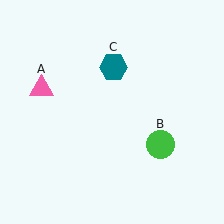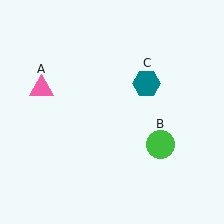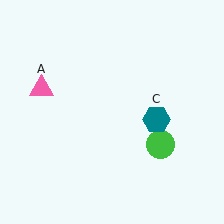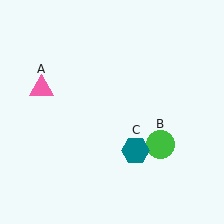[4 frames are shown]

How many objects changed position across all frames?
1 object changed position: teal hexagon (object C).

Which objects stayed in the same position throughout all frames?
Pink triangle (object A) and green circle (object B) remained stationary.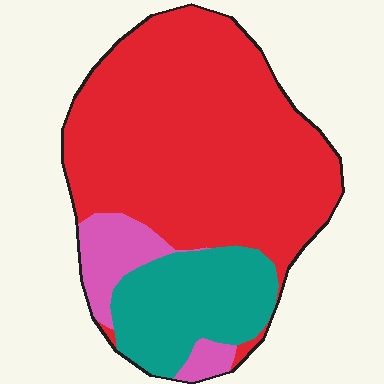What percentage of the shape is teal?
Teal covers around 20% of the shape.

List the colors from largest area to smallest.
From largest to smallest: red, teal, pink.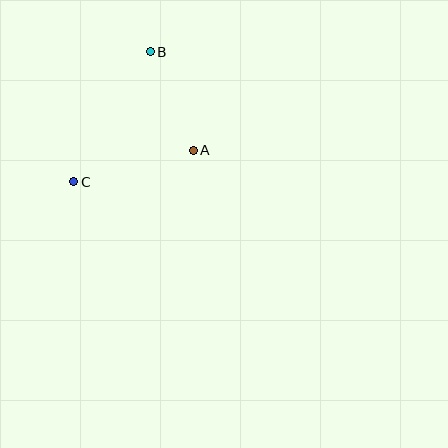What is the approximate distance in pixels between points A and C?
The distance between A and C is approximately 124 pixels.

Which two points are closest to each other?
Points A and B are closest to each other.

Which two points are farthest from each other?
Points B and C are farthest from each other.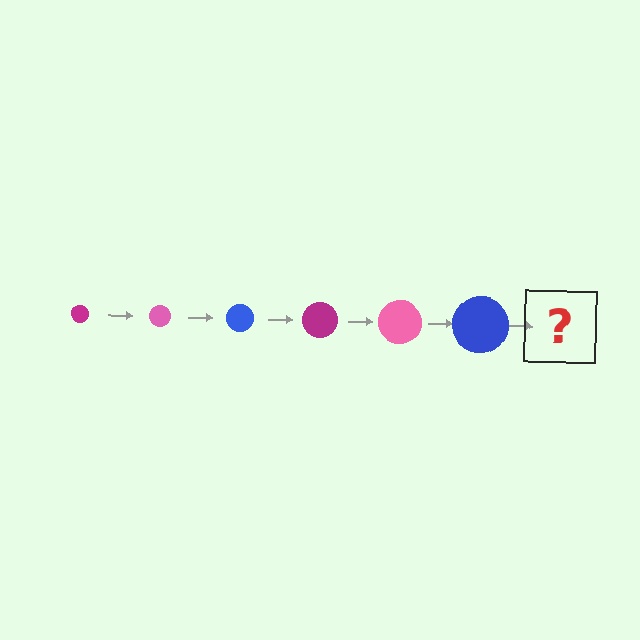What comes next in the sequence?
The next element should be a magenta circle, larger than the previous one.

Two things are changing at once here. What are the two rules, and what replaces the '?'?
The two rules are that the circle grows larger each step and the color cycles through magenta, pink, and blue. The '?' should be a magenta circle, larger than the previous one.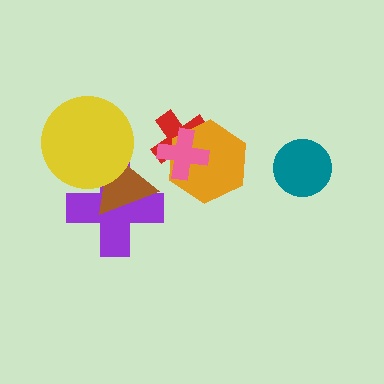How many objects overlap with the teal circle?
0 objects overlap with the teal circle.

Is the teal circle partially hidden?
No, no other shape covers it.